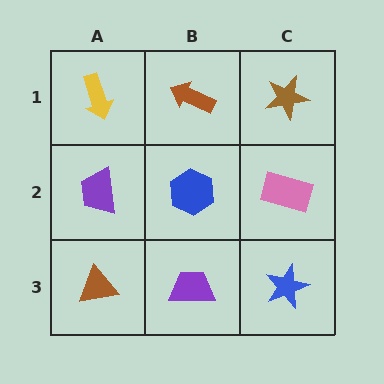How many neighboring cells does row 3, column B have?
3.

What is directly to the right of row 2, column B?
A pink rectangle.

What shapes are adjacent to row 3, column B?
A blue hexagon (row 2, column B), a brown triangle (row 3, column A), a blue star (row 3, column C).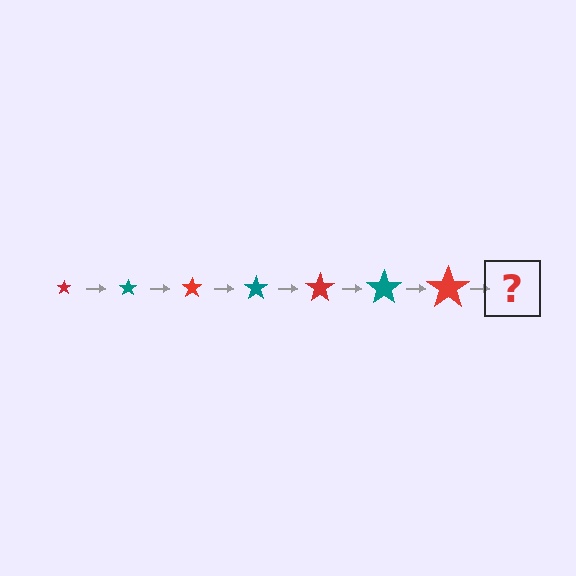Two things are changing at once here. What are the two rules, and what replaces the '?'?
The two rules are that the star grows larger each step and the color cycles through red and teal. The '?' should be a teal star, larger than the previous one.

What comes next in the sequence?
The next element should be a teal star, larger than the previous one.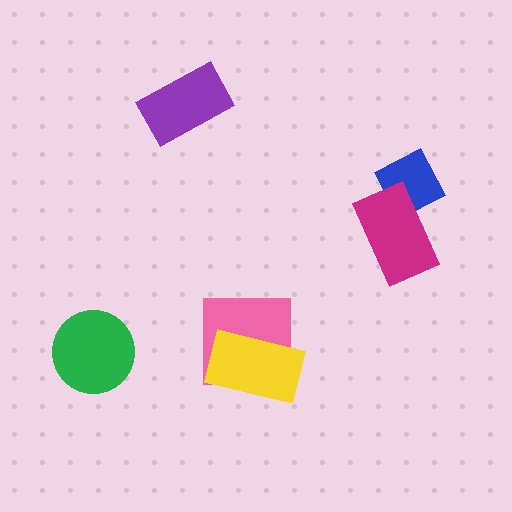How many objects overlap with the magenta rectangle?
1 object overlaps with the magenta rectangle.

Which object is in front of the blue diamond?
The magenta rectangle is in front of the blue diamond.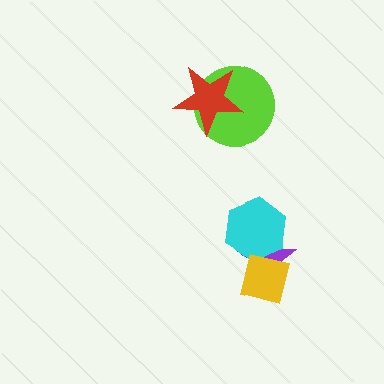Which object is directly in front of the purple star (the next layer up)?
The cyan hexagon is directly in front of the purple star.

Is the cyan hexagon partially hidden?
Yes, it is partially covered by another shape.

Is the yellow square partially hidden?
No, no other shape covers it.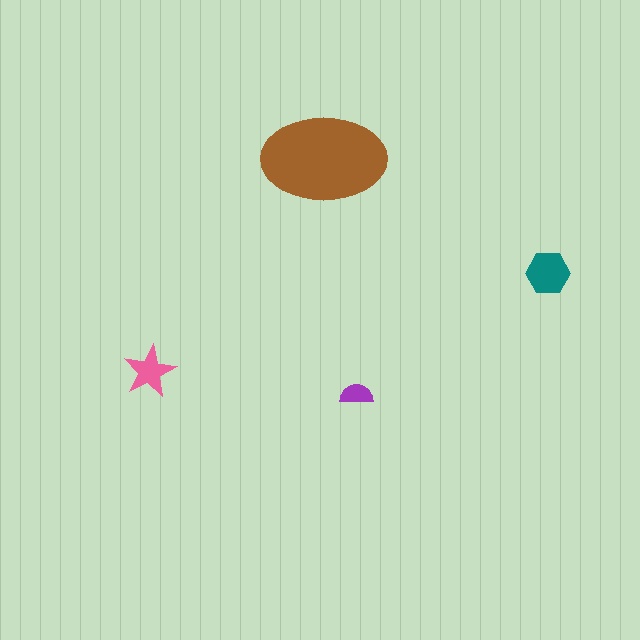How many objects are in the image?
There are 4 objects in the image.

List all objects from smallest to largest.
The purple semicircle, the pink star, the teal hexagon, the brown ellipse.